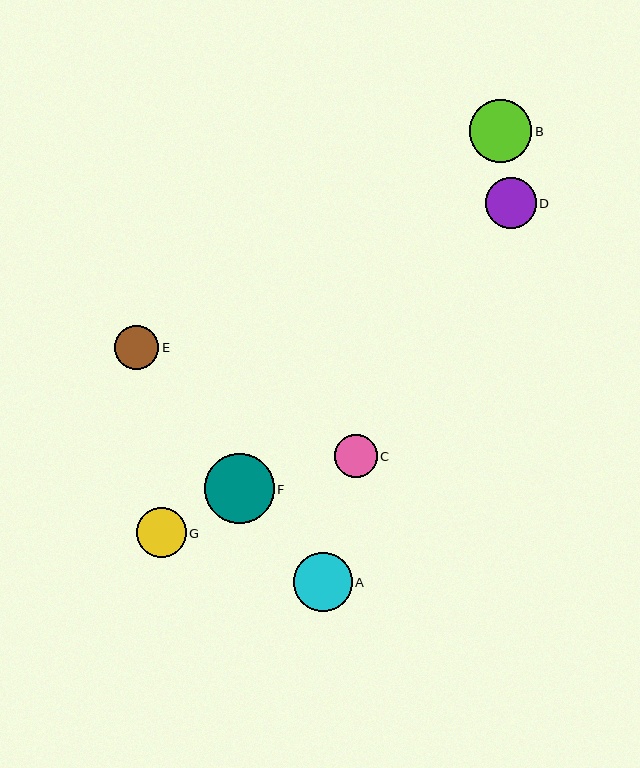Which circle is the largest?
Circle F is the largest with a size of approximately 70 pixels.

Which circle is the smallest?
Circle C is the smallest with a size of approximately 43 pixels.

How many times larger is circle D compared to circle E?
Circle D is approximately 1.1 times the size of circle E.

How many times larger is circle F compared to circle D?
Circle F is approximately 1.4 times the size of circle D.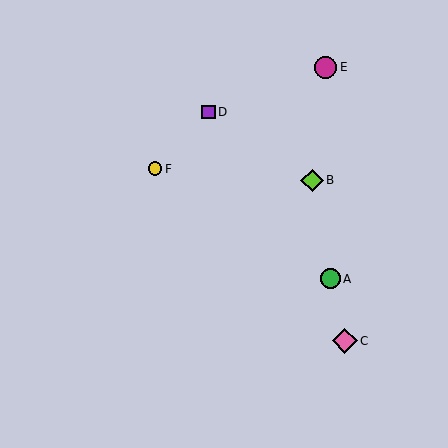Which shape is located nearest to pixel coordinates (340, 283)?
The green circle (labeled A) at (330, 279) is nearest to that location.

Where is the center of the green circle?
The center of the green circle is at (330, 279).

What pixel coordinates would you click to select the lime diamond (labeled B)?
Click at (312, 180) to select the lime diamond B.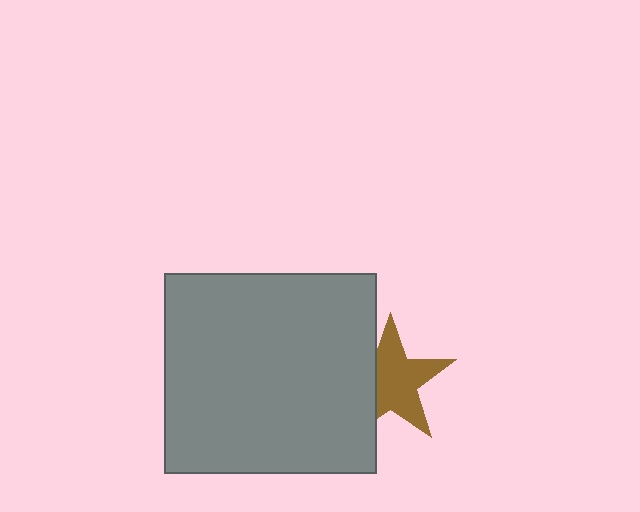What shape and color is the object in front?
The object in front is a gray rectangle.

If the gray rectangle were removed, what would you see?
You would see the complete brown star.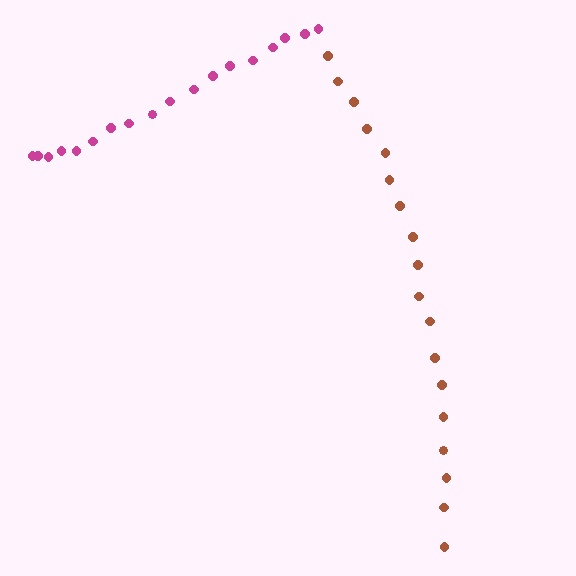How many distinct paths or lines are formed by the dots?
There are 2 distinct paths.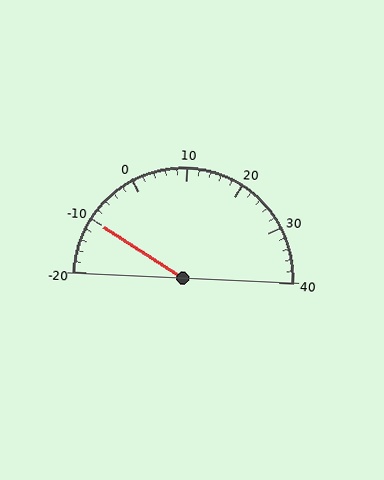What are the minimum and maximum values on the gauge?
The gauge ranges from -20 to 40.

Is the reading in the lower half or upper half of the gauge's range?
The reading is in the lower half of the range (-20 to 40).